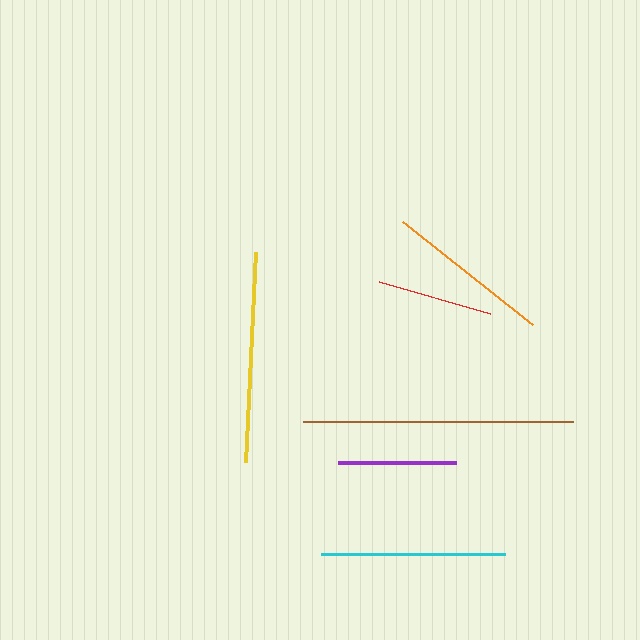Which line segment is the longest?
The brown line is the longest at approximately 271 pixels.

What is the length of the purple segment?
The purple segment is approximately 118 pixels long.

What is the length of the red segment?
The red segment is approximately 116 pixels long.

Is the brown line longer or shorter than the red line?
The brown line is longer than the red line.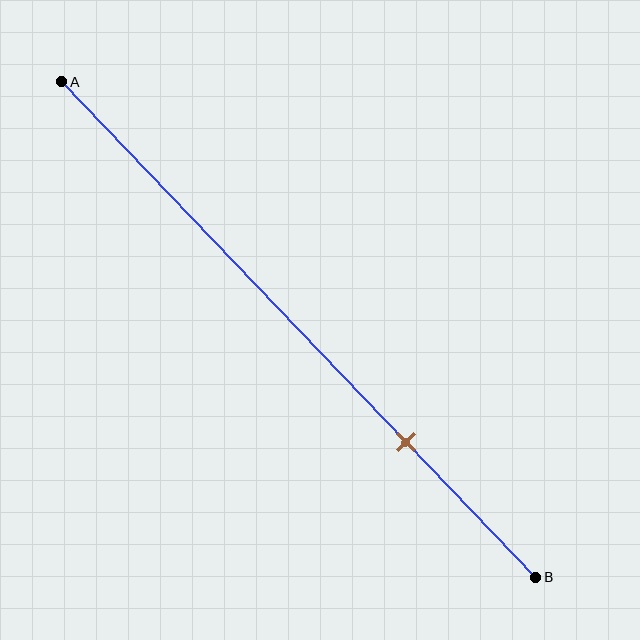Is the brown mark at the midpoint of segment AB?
No, the mark is at about 75% from A, not at the 50% midpoint.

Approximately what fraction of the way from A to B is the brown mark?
The brown mark is approximately 75% of the way from A to B.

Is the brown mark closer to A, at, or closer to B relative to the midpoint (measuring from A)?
The brown mark is closer to point B than the midpoint of segment AB.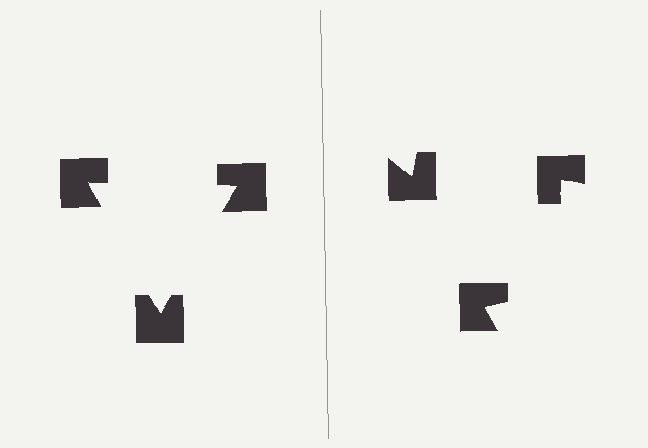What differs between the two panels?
The notched squares are positioned identically on both sides; only the wedge orientations differ. On the left they align to a triangle; on the right they are misaligned.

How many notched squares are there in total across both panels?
6 — 3 on each side.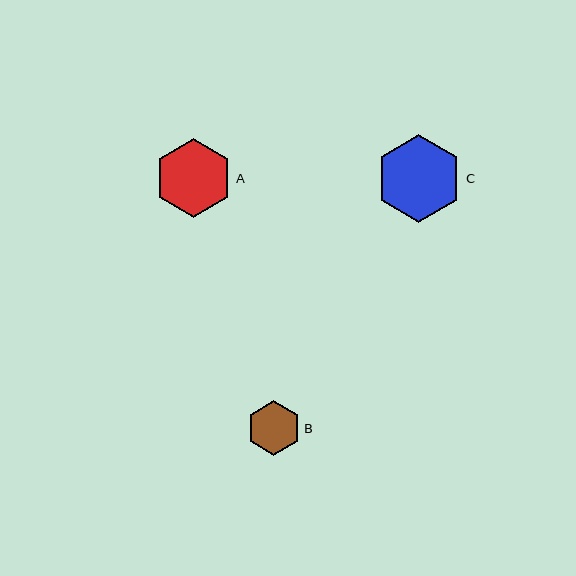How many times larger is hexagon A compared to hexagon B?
Hexagon A is approximately 1.4 times the size of hexagon B.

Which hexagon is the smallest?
Hexagon B is the smallest with a size of approximately 54 pixels.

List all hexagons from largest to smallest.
From largest to smallest: C, A, B.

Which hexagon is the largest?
Hexagon C is the largest with a size of approximately 87 pixels.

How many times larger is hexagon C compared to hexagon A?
Hexagon C is approximately 1.1 times the size of hexagon A.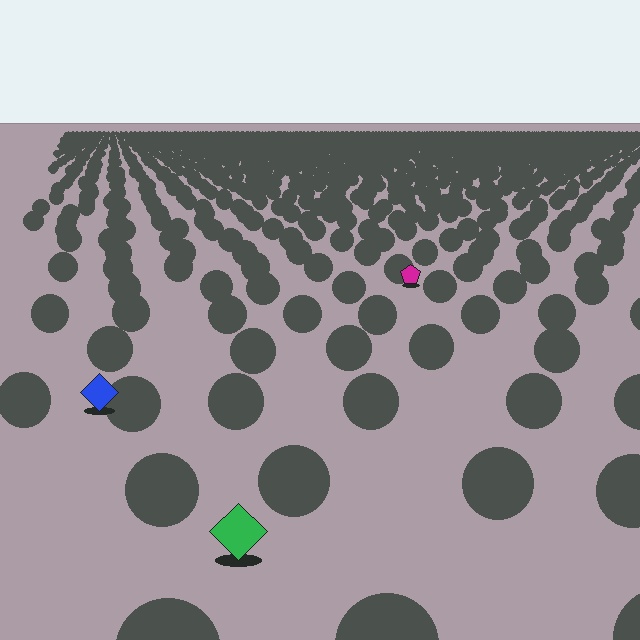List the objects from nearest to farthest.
From nearest to farthest: the green diamond, the blue diamond, the magenta pentagon.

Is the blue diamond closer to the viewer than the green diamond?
No. The green diamond is closer — you can tell from the texture gradient: the ground texture is coarser near it.